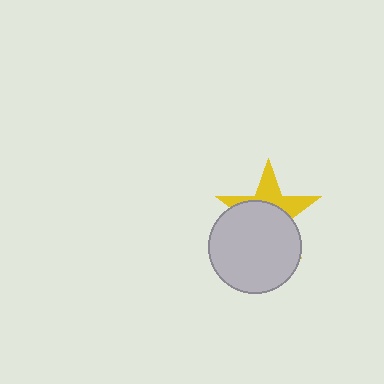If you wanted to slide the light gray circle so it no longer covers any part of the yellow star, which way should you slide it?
Slide it down — that is the most direct way to separate the two shapes.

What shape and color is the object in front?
The object in front is a light gray circle.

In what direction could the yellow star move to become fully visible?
The yellow star could move up. That would shift it out from behind the light gray circle entirely.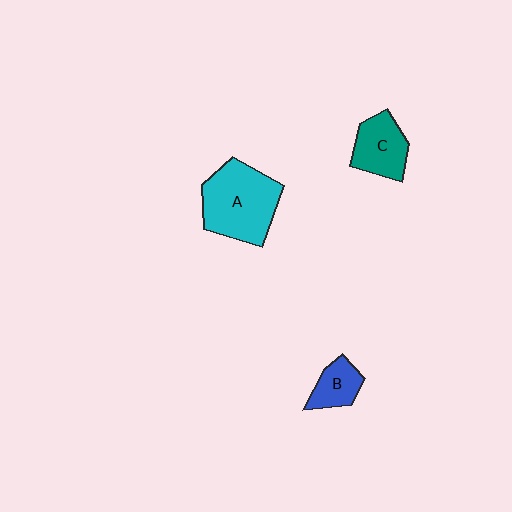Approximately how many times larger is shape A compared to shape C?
Approximately 1.7 times.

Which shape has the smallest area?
Shape B (blue).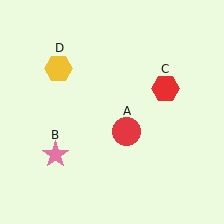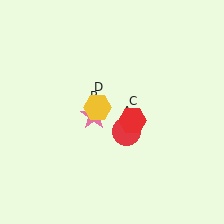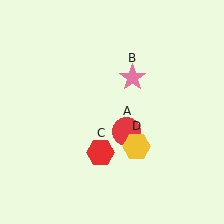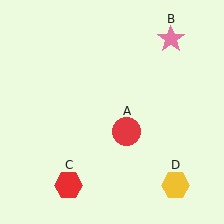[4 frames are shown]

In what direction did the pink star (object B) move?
The pink star (object B) moved up and to the right.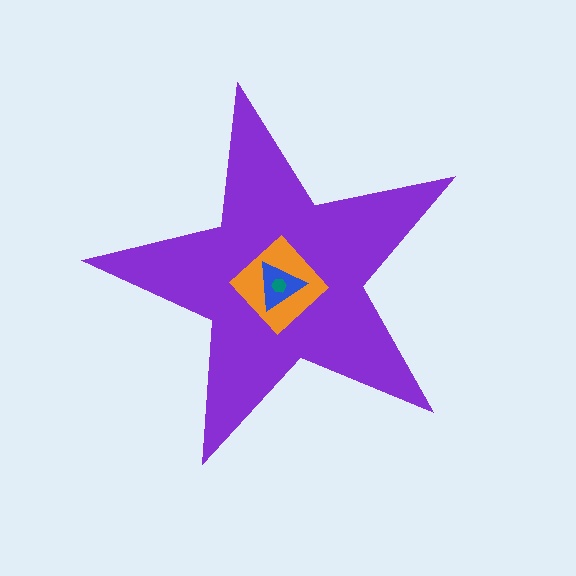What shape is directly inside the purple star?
The orange diamond.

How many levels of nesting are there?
4.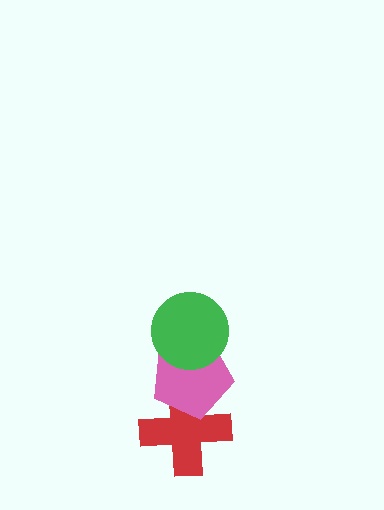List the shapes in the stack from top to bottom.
From top to bottom: the green circle, the pink pentagon, the red cross.